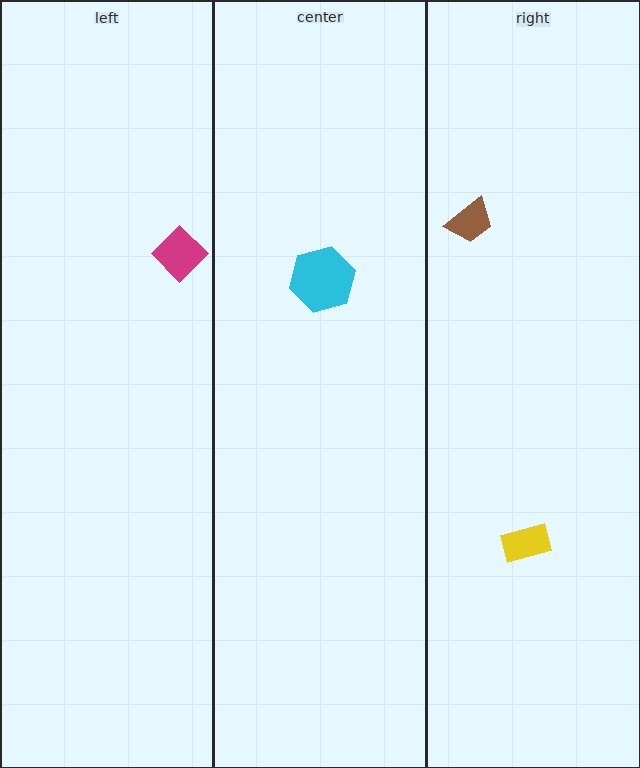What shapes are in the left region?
The magenta diamond.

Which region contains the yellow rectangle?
The right region.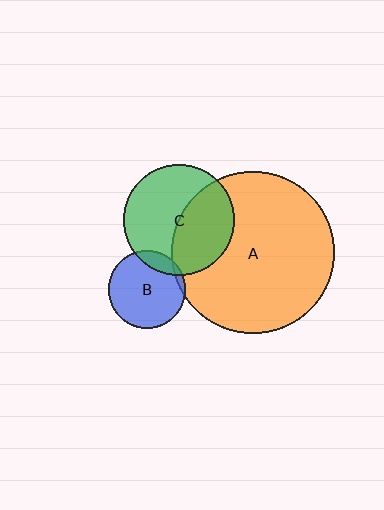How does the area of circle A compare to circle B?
Approximately 4.4 times.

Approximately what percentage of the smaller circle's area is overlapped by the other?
Approximately 15%.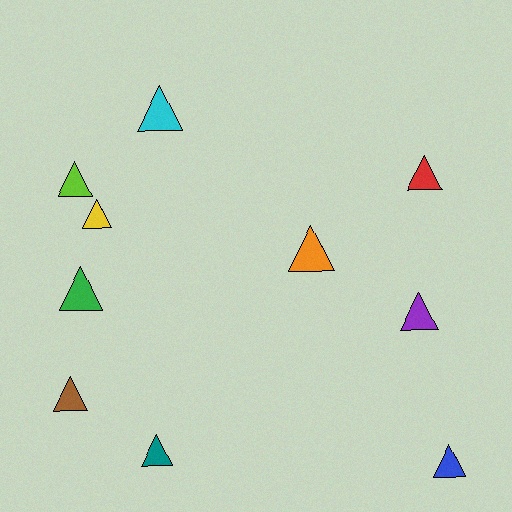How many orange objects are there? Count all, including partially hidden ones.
There is 1 orange object.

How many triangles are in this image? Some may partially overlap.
There are 10 triangles.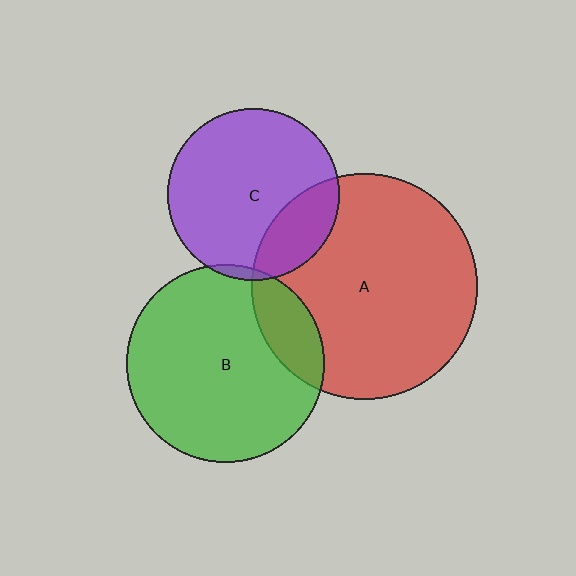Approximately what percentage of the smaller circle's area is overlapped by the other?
Approximately 15%.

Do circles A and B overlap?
Yes.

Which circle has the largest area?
Circle A (red).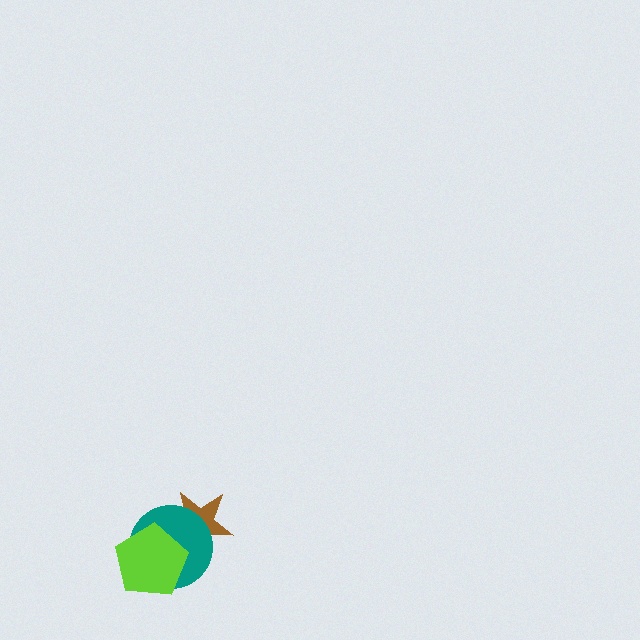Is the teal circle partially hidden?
Yes, it is partially covered by another shape.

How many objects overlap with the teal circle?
2 objects overlap with the teal circle.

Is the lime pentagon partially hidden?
No, no other shape covers it.